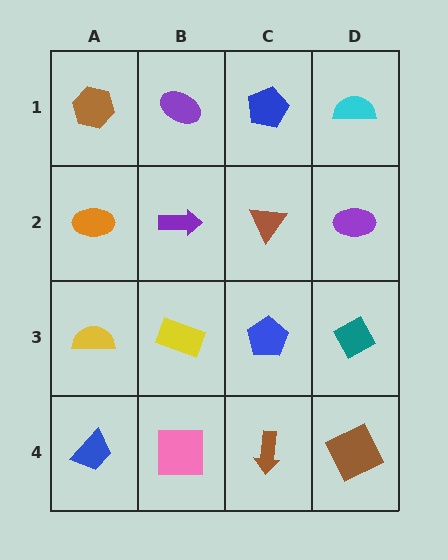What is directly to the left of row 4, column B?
A blue trapezoid.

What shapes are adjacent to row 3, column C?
A brown triangle (row 2, column C), a brown arrow (row 4, column C), a yellow rectangle (row 3, column B), a teal diamond (row 3, column D).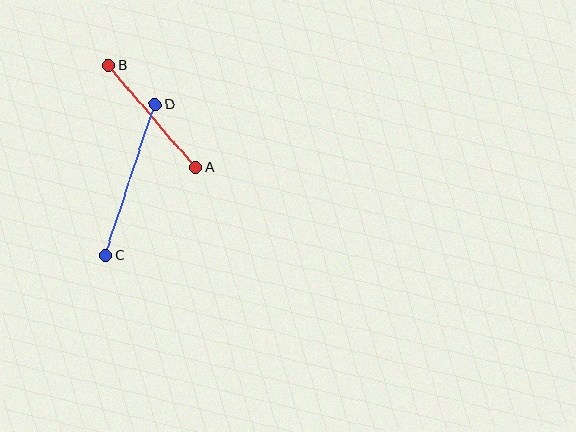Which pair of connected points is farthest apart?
Points C and D are farthest apart.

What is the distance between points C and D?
The distance is approximately 159 pixels.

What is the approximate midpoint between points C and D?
The midpoint is at approximately (130, 180) pixels.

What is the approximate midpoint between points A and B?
The midpoint is at approximately (152, 116) pixels.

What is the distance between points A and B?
The distance is approximately 134 pixels.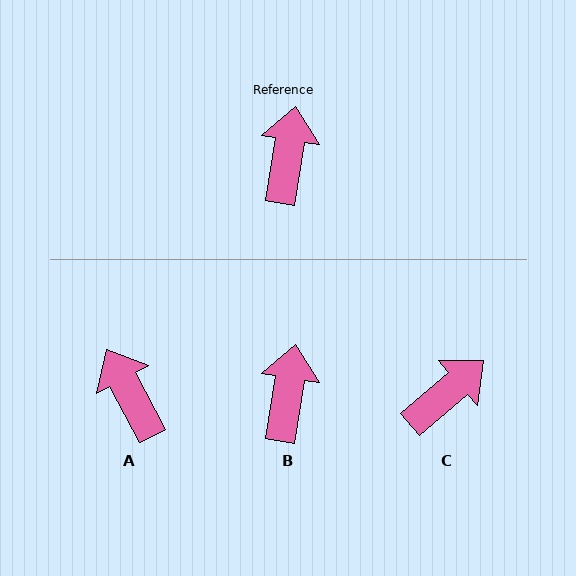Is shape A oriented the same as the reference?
No, it is off by about 37 degrees.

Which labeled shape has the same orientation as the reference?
B.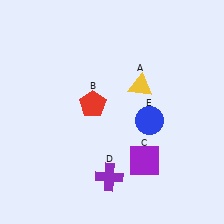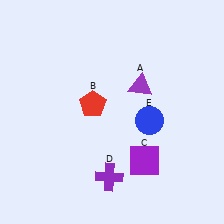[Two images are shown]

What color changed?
The triangle (A) changed from yellow in Image 1 to purple in Image 2.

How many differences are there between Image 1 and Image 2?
There is 1 difference between the two images.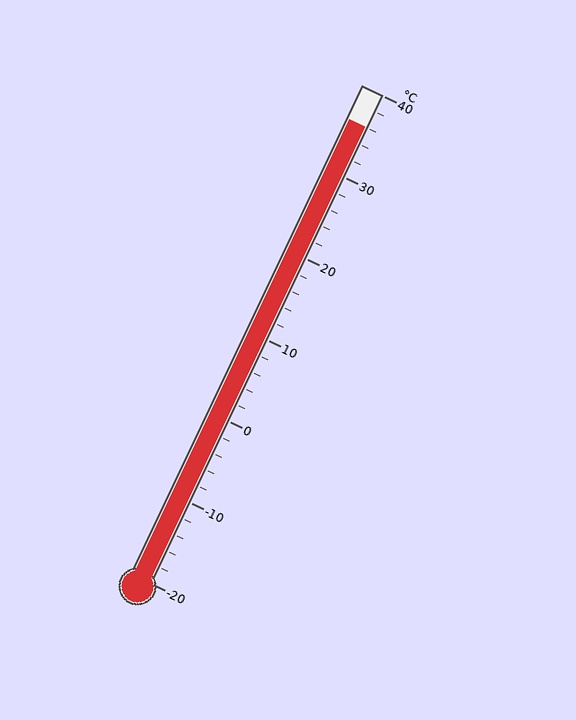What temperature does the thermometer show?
The thermometer shows approximately 36°C.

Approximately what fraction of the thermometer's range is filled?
The thermometer is filled to approximately 95% of its range.